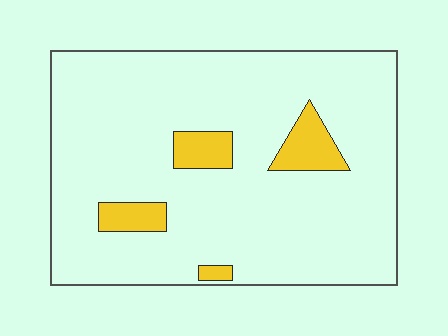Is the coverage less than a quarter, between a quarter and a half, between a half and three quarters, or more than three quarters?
Less than a quarter.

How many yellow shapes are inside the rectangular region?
4.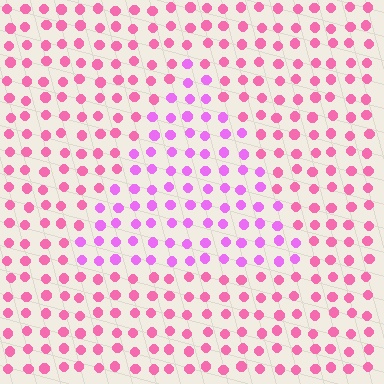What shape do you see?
I see a triangle.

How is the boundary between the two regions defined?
The boundary is defined purely by a slight shift in hue (about 34 degrees). Spacing, size, and orientation are identical on both sides.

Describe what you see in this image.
The image is filled with small pink elements in a uniform arrangement. A triangle-shaped region is visible where the elements are tinted to a slightly different hue, forming a subtle color boundary.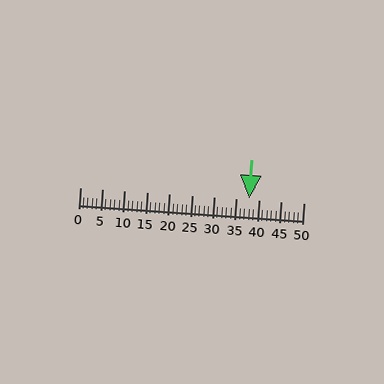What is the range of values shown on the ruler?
The ruler shows values from 0 to 50.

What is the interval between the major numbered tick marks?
The major tick marks are spaced 5 units apart.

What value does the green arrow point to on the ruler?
The green arrow points to approximately 38.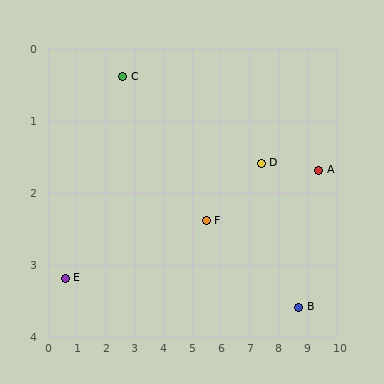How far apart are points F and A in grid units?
Points F and A are about 4.0 grid units apart.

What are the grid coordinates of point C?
Point C is at approximately (2.6, 0.4).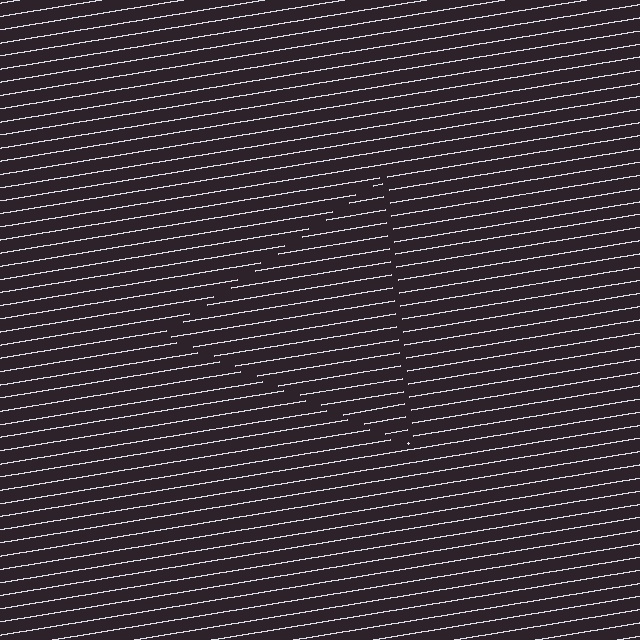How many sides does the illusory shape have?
3 sides — the line-ends trace a triangle.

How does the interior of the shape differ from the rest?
The interior of the shape contains the same grating, shifted by half a period — the contour is defined by the phase discontinuity where line-ends from the inner and outer gratings abut.